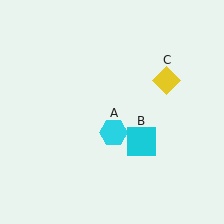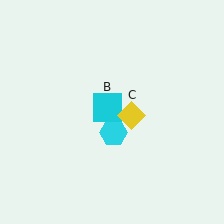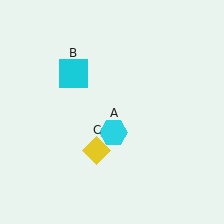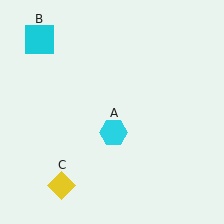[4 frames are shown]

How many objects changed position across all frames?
2 objects changed position: cyan square (object B), yellow diamond (object C).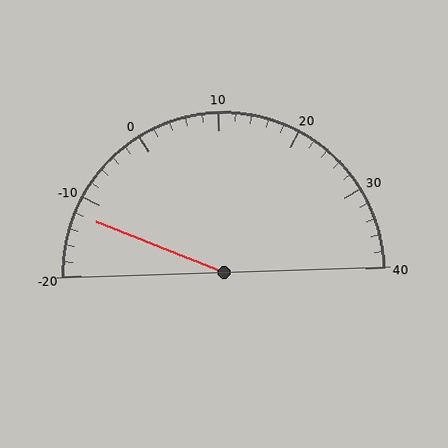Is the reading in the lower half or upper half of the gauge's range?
The reading is in the lower half of the range (-20 to 40).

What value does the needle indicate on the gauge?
The needle indicates approximately -12.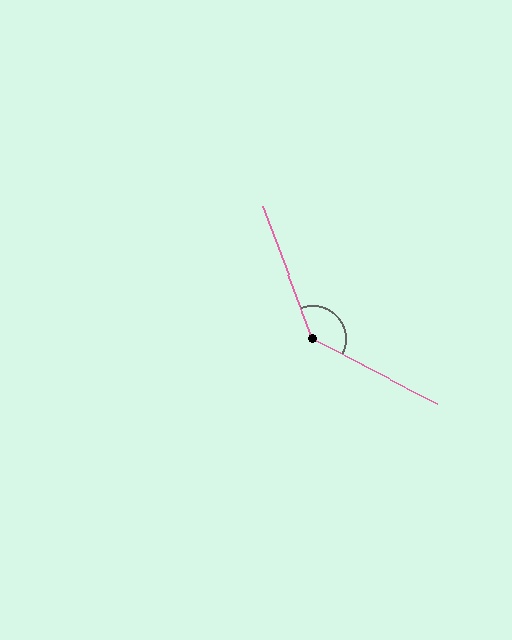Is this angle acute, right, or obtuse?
It is obtuse.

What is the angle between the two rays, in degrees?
Approximately 138 degrees.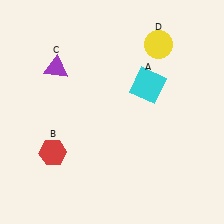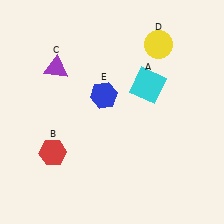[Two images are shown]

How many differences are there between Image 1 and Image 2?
There is 1 difference between the two images.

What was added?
A blue hexagon (E) was added in Image 2.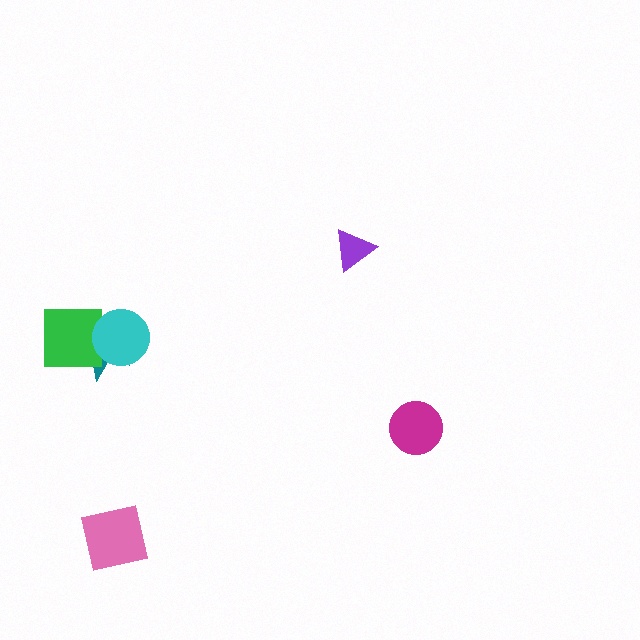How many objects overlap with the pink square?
0 objects overlap with the pink square.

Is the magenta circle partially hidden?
No, no other shape covers it.